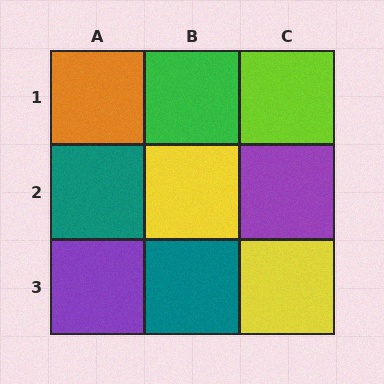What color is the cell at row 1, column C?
Lime.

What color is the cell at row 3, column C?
Yellow.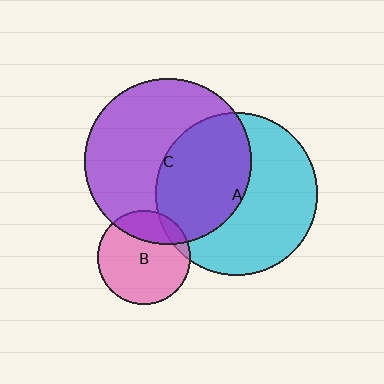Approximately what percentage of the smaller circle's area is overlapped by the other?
Approximately 10%.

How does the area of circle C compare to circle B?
Approximately 3.2 times.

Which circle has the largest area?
Circle C (purple).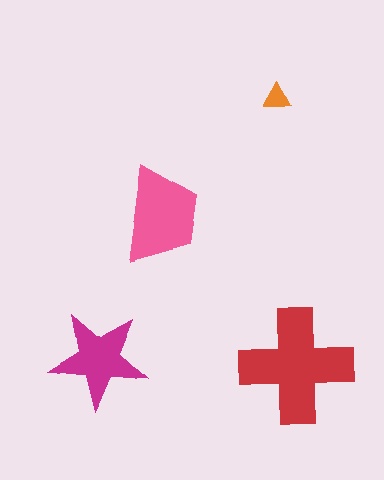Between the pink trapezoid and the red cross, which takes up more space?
The red cross.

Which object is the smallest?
The orange triangle.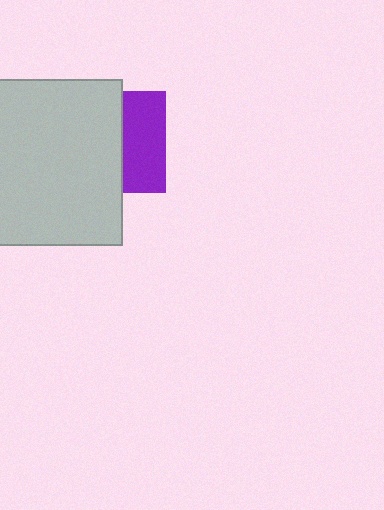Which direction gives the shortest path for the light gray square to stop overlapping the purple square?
Moving left gives the shortest separation.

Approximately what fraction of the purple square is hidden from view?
Roughly 59% of the purple square is hidden behind the light gray square.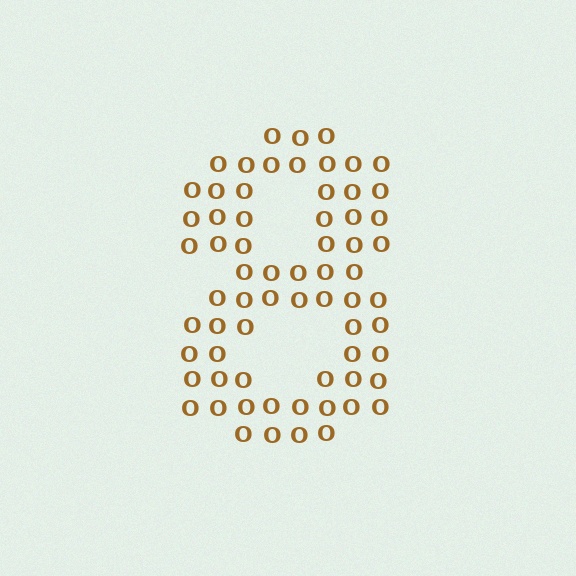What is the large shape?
The large shape is the digit 8.